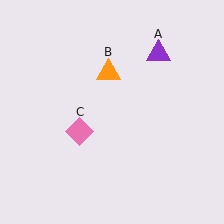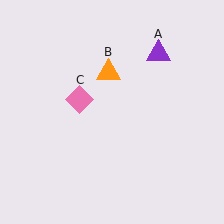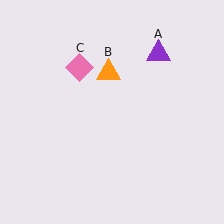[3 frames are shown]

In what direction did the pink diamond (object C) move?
The pink diamond (object C) moved up.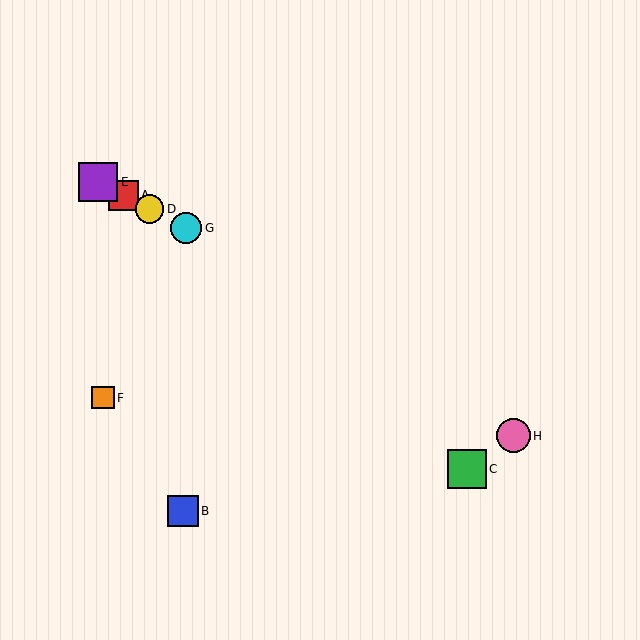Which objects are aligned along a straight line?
Objects A, D, E, G are aligned along a straight line.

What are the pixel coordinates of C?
Object C is at (467, 469).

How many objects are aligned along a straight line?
4 objects (A, D, E, G) are aligned along a straight line.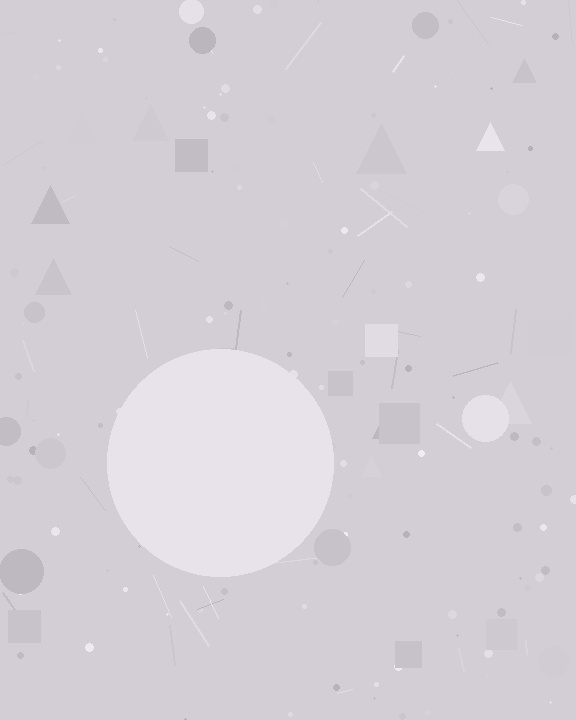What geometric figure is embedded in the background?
A circle is embedded in the background.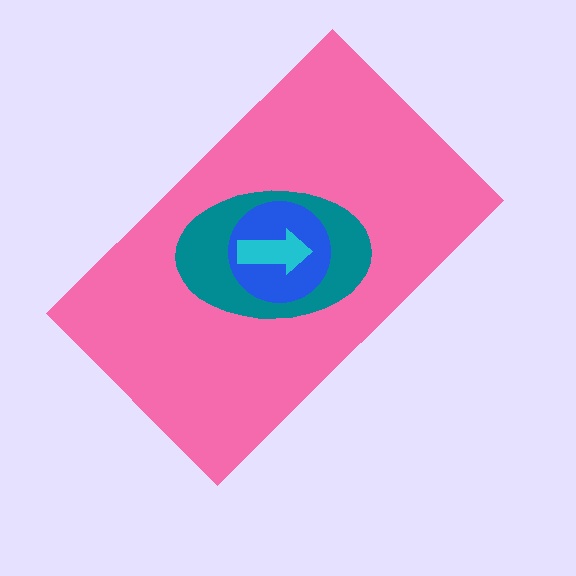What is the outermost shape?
The pink rectangle.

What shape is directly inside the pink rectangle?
The teal ellipse.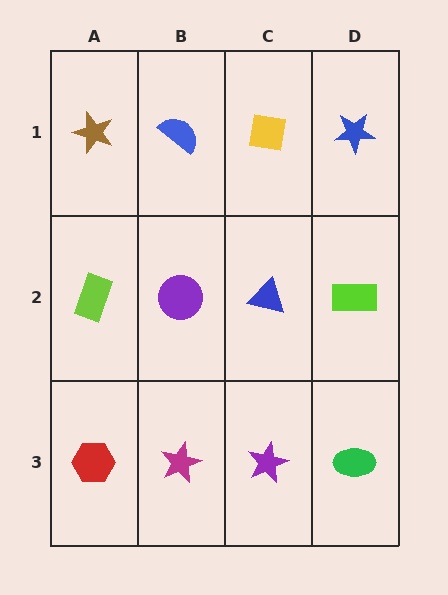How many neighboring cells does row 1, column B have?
3.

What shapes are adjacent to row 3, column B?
A purple circle (row 2, column B), a red hexagon (row 3, column A), a purple star (row 3, column C).